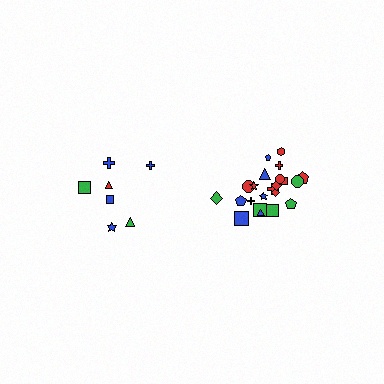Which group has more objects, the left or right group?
The right group.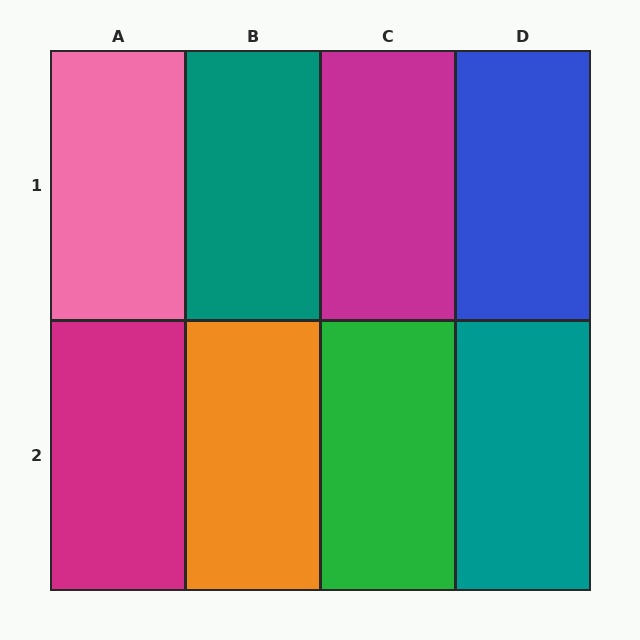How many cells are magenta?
2 cells are magenta.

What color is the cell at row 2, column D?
Teal.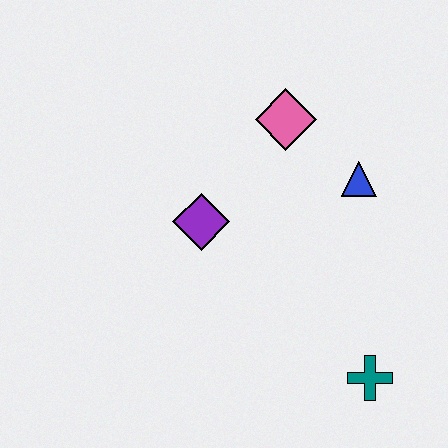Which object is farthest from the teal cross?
The pink diamond is farthest from the teal cross.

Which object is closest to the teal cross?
The blue triangle is closest to the teal cross.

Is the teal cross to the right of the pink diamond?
Yes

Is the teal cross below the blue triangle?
Yes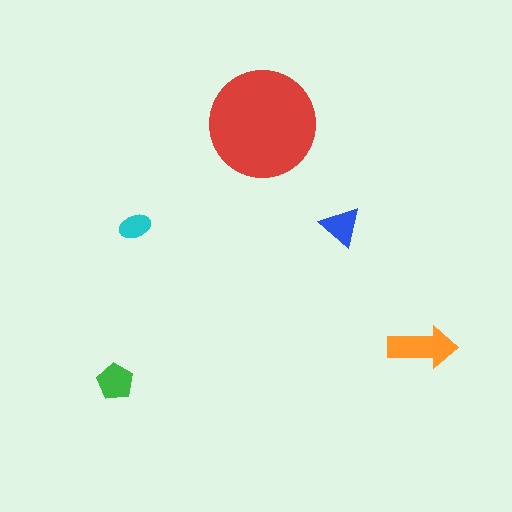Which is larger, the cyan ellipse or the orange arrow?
The orange arrow.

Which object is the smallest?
The cyan ellipse.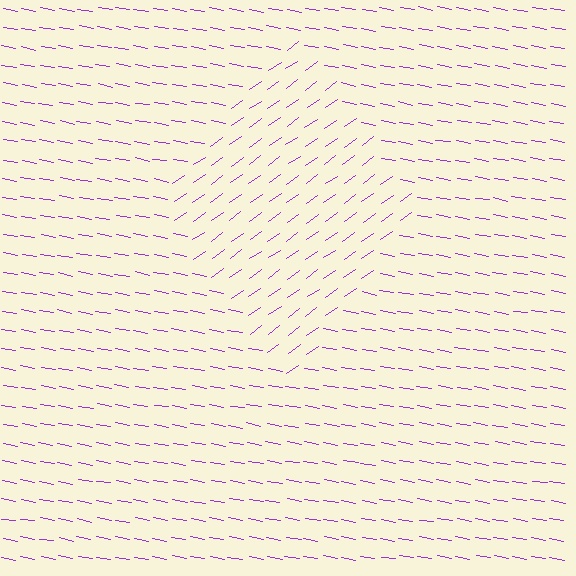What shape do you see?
I see a diamond.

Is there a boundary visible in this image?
Yes, there is a texture boundary formed by a change in line orientation.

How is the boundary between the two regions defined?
The boundary is defined purely by a change in line orientation (approximately 45 degrees difference). All lines are the same color and thickness.